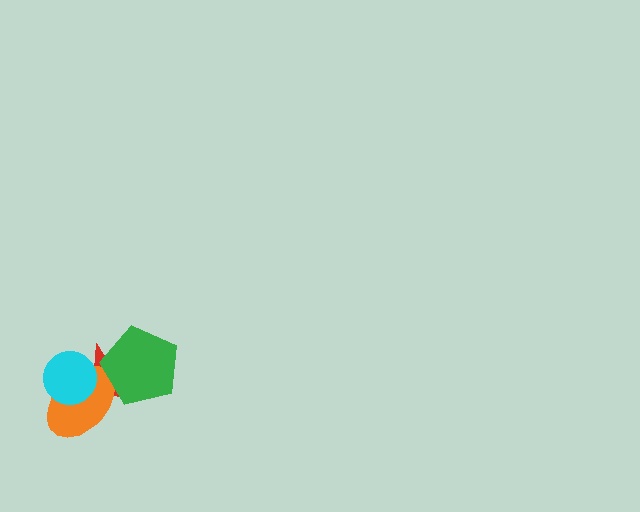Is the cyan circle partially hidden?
No, no other shape covers it.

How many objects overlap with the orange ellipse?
3 objects overlap with the orange ellipse.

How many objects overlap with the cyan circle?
2 objects overlap with the cyan circle.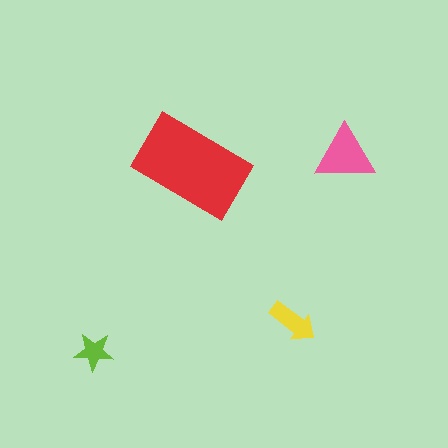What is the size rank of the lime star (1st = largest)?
4th.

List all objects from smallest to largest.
The lime star, the yellow arrow, the pink triangle, the red rectangle.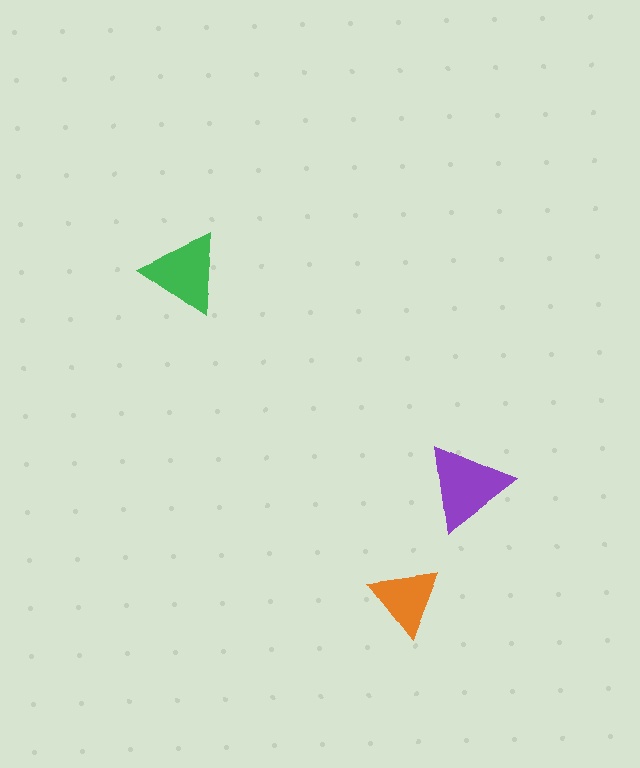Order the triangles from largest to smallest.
the purple one, the green one, the orange one.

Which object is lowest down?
The orange triangle is bottommost.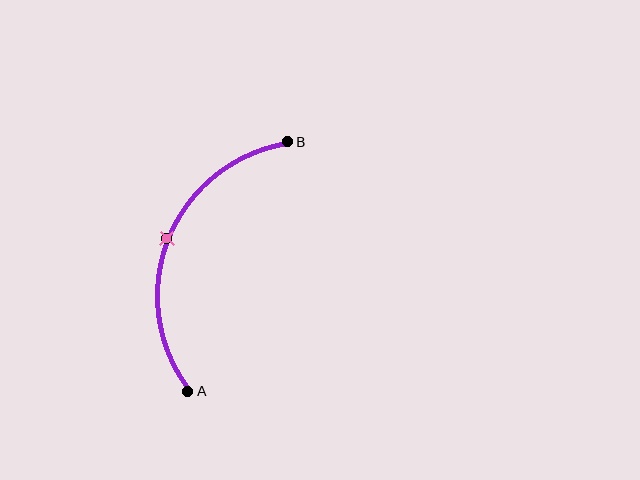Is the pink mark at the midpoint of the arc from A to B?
Yes. The pink mark lies on the arc at equal arc-length from both A and B — it is the arc midpoint.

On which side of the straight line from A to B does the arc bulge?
The arc bulges to the left of the straight line connecting A and B.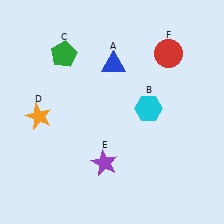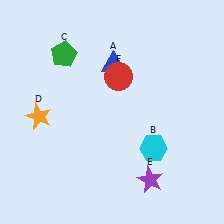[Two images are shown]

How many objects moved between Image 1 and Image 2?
3 objects moved between the two images.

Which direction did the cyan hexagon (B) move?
The cyan hexagon (B) moved down.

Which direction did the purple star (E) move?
The purple star (E) moved right.